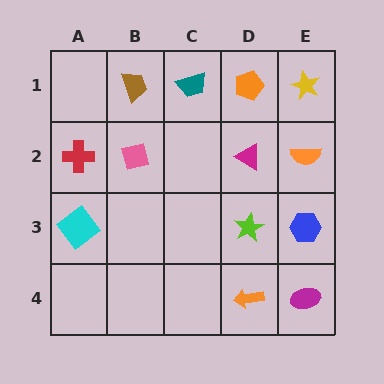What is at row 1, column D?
An orange pentagon.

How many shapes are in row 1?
4 shapes.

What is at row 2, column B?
A pink square.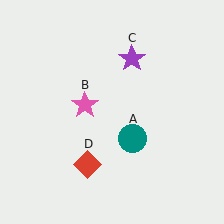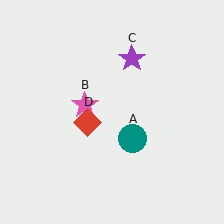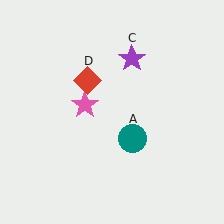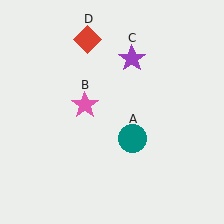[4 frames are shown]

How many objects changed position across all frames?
1 object changed position: red diamond (object D).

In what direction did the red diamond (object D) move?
The red diamond (object D) moved up.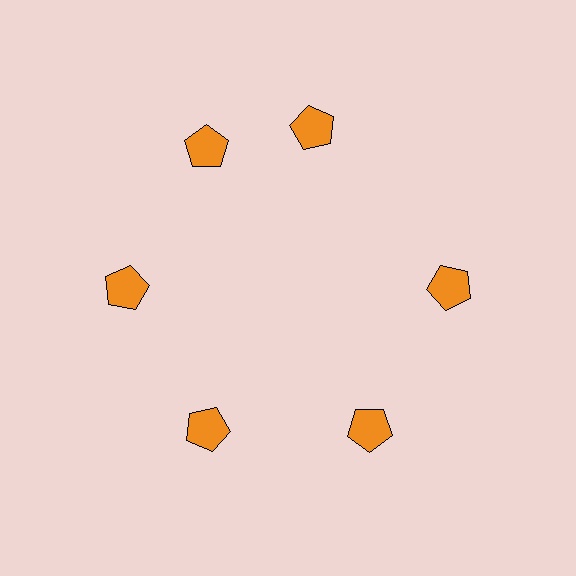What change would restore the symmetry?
The symmetry would be restored by rotating it back into even spacing with its neighbors so that all 6 pentagons sit at equal angles and equal distance from the center.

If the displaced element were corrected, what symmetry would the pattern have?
It would have 6-fold rotational symmetry — the pattern would map onto itself every 60 degrees.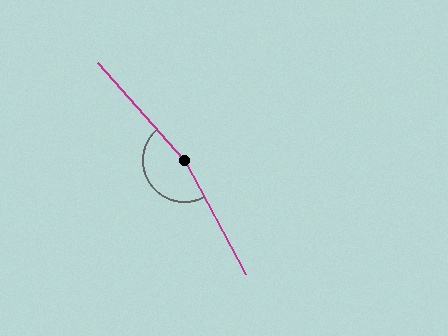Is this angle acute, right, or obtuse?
It is obtuse.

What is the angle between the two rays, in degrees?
Approximately 166 degrees.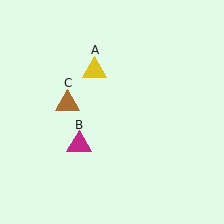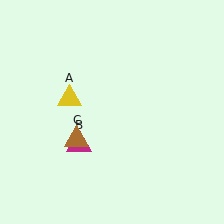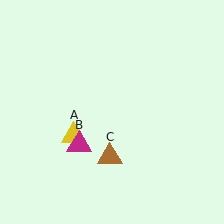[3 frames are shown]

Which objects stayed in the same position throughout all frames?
Magenta triangle (object B) remained stationary.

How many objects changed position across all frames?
2 objects changed position: yellow triangle (object A), brown triangle (object C).